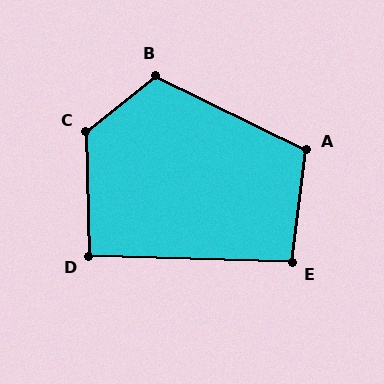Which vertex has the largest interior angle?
C, at approximately 128 degrees.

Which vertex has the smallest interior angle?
D, at approximately 93 degrees.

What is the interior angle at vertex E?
Approximately 96 degrees (obtuse).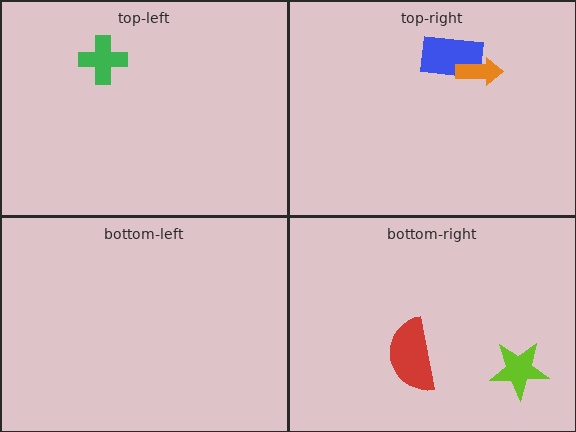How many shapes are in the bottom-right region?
2.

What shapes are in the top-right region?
The blue rectangle, the orange arrow.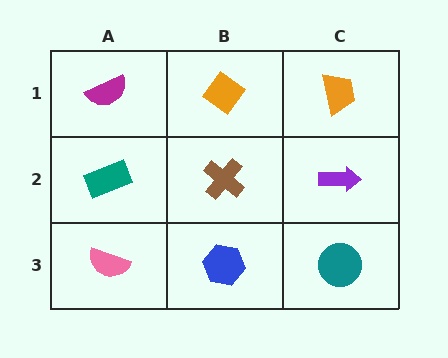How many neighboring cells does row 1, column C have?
2.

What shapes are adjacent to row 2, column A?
A magenta semicircle (row 1, column A), a pink semicircle (row 3, column A), a brown cross (row 2, column B).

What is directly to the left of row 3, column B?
A pink semicircle.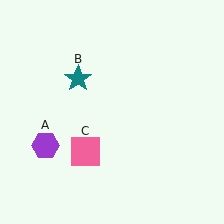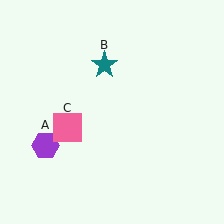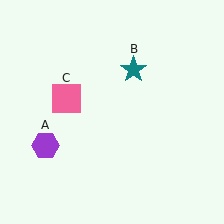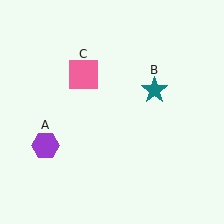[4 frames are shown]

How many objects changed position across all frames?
2 objects changed position: teal star (object B), pink square (object C).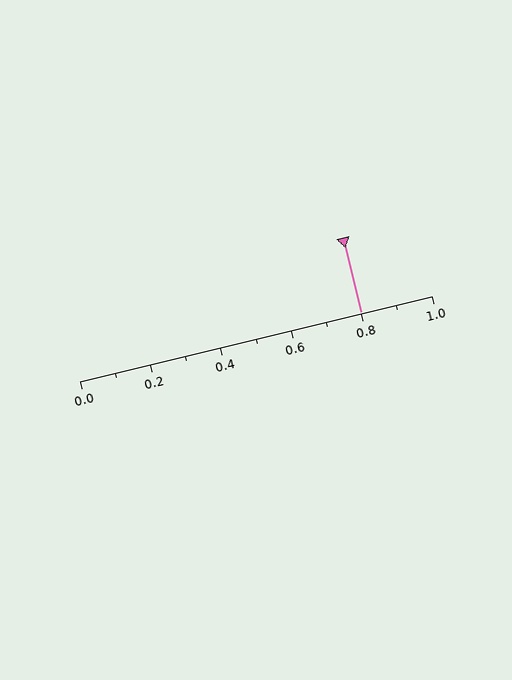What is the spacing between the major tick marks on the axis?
The major ticks are spaced 0.2 apart.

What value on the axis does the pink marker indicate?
The marker indicates approximately 0.8.